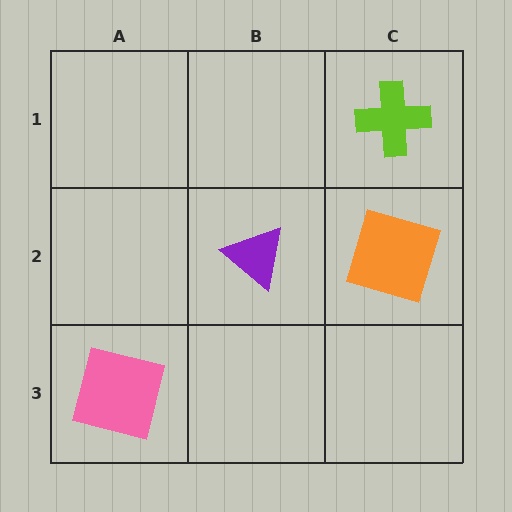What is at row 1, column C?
A lime cross.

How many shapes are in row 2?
2 shapes.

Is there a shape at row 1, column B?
No, that cell is empty.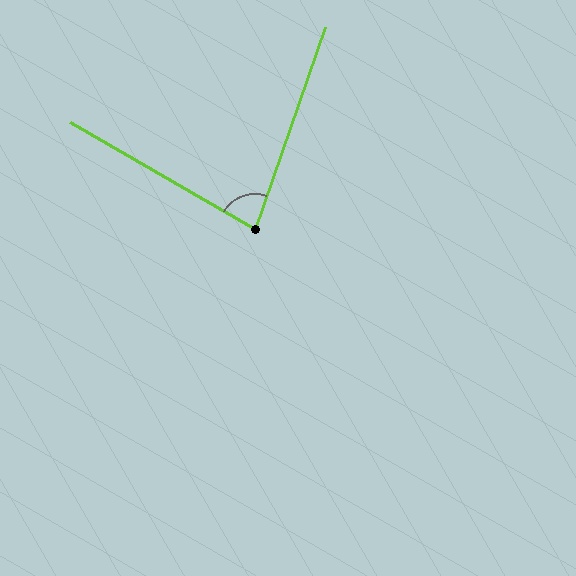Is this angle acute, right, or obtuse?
It is acute.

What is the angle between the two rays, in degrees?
Approximately 79 degrees.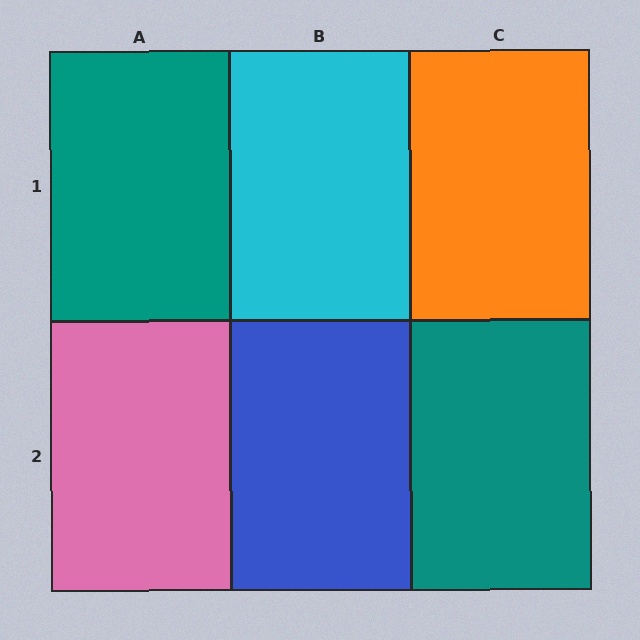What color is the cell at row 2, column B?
Blue.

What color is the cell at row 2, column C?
Teal.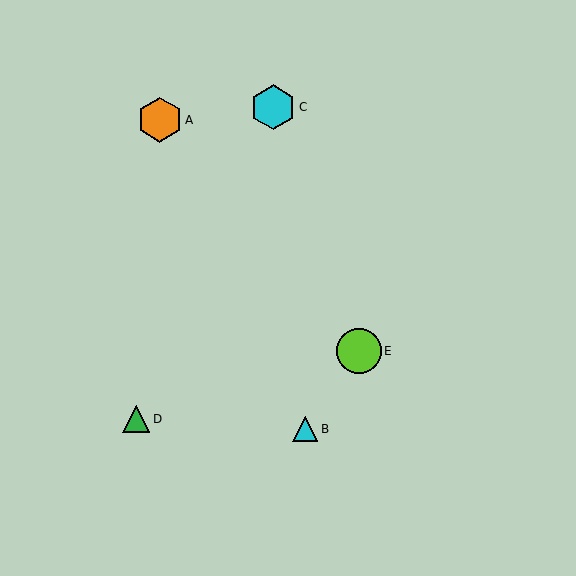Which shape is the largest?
The cyan hexagon (labeled C) is the largest.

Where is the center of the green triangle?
The center of the green triangle is at (136, 419).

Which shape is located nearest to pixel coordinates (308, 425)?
The cyan triangle (labeled B) at (305, 429) is nearest to that location.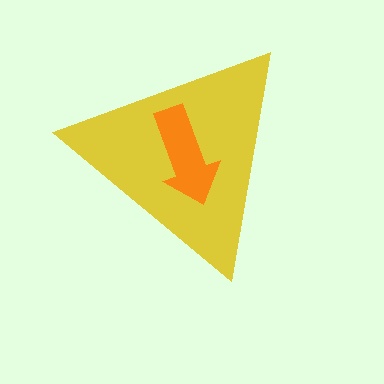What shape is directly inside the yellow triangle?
The orange arrow.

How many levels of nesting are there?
2.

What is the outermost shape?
The yellow triangle.